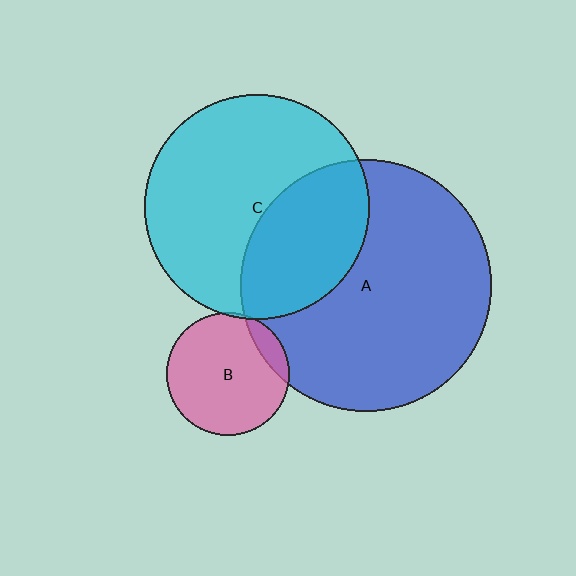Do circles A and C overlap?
Yes.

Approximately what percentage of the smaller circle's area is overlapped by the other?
Approximately 35%.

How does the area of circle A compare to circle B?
Approximately 4.2 times.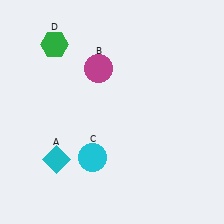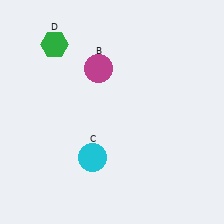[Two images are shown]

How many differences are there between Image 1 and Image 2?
There is 1 difference between the two images.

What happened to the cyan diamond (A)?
The cyan diamond (A) was removed in Image 2. It was in the bottom-left area of Image 1.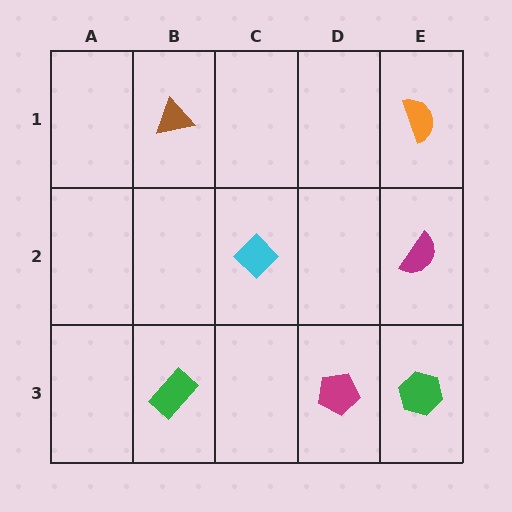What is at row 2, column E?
A magenta semicircle.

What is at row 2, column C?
A cyan diamond.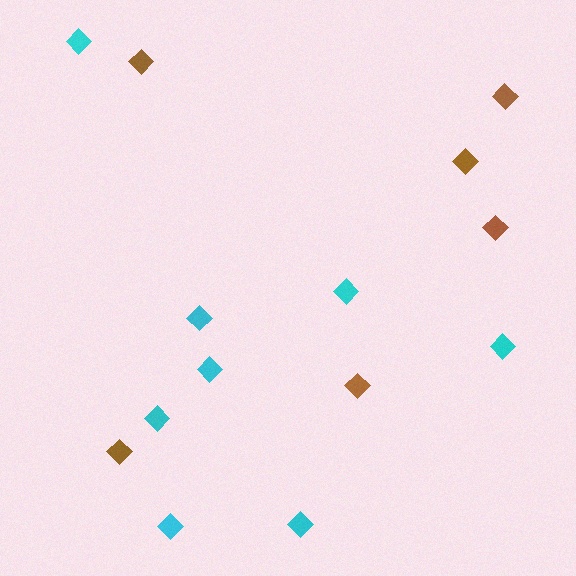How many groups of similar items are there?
There are 2 groups: one group of cyan diamonds (8) and one group of brown diamonds (6).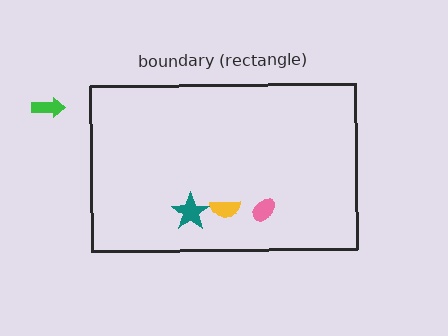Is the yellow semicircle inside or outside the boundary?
Inside.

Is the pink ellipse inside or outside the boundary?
Inside.